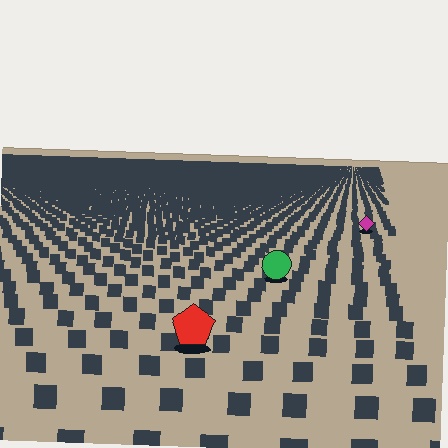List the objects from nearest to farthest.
From nearest to farthest: the red pentagon, the green circle, the magenta diamond.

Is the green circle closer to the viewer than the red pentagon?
No. The red pentagon is closer — you can tell from the texture gradient: the ground texture is coarser near it.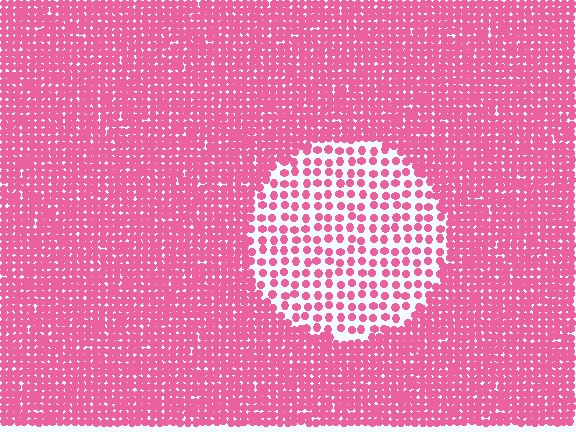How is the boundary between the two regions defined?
The boundary is defined by a change in element density (approximately 2.5x ratio). All elements are the same color, size, and shape.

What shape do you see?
I see a circle.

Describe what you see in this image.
The image contains small pink elements arranged at two different densities. A circle-shaped region is visible where the elements are less densely packed than the surrounding area.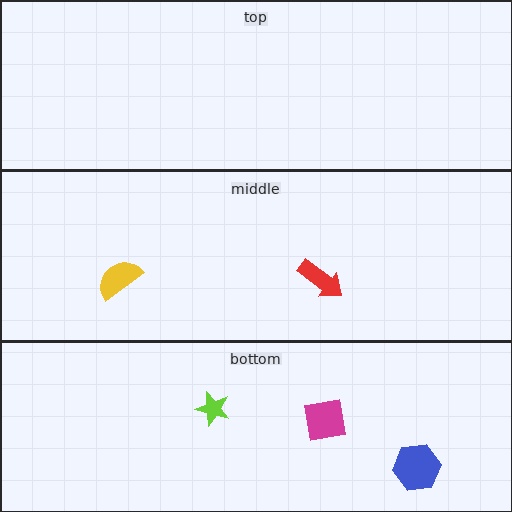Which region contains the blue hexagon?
The bottom region.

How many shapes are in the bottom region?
3.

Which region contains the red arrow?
The middle region.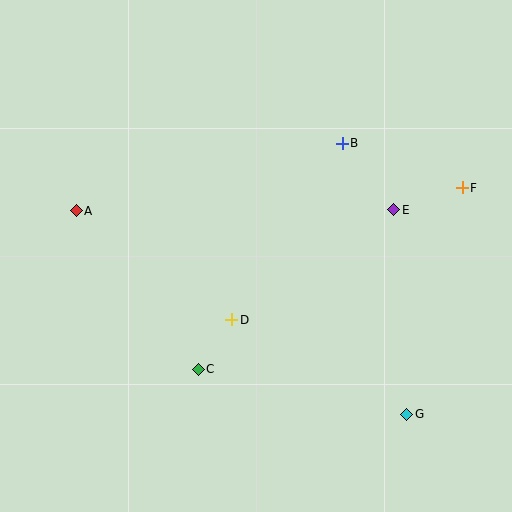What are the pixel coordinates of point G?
Point G is at (407, 414).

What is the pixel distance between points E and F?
The distance between E and F is 72 pixels.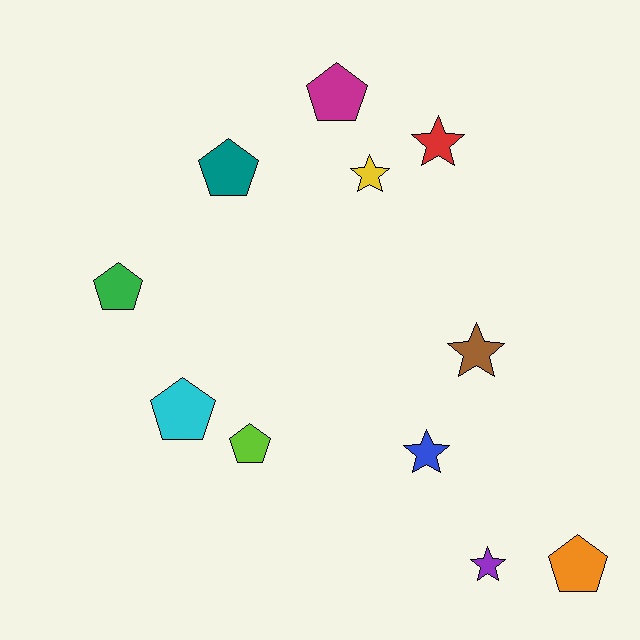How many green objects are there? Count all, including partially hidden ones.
There is 1 green object.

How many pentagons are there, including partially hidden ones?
There are 6 pentagons.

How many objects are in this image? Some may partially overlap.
There are 11 objects.